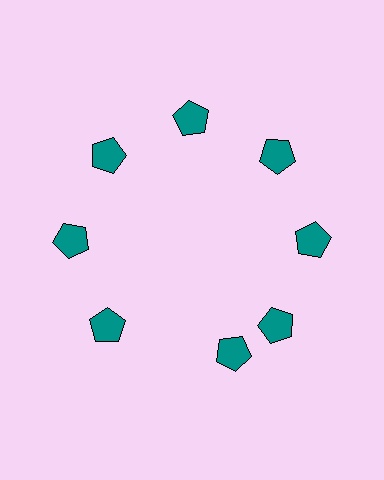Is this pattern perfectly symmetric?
No. The 8 teal pentagons are arranged in a ring, but one element near the 6 o'clock position is rotated out of alignment along the ring, breaking the 8-fold rotational symmetry.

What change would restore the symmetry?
The symmetry would be restored by rotating it back into even spacing with its neighbors so that all 8 pentagons sit at equal angles and equal distance from the center.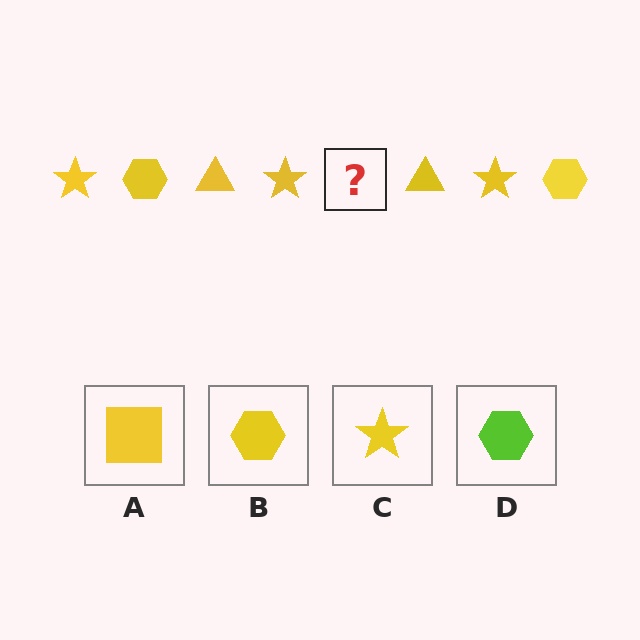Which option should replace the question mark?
Option B.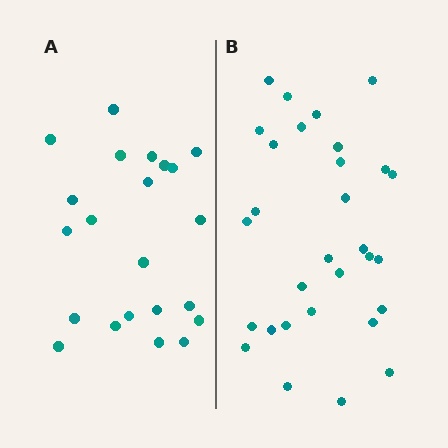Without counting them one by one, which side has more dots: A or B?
Region B (the right region) has more dots.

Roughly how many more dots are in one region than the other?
Region B has roughly 8 or so more dots than region A.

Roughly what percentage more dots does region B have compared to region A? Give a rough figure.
About 35% more.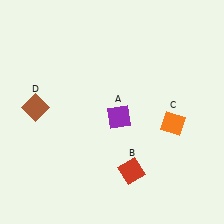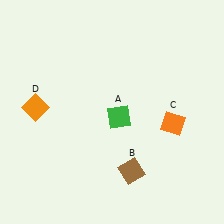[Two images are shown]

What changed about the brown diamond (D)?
In Image 1, D is brown. In Image 2, it changed to orange.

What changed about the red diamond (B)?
In Image 1, B is red. In Image 2, it changed to brown.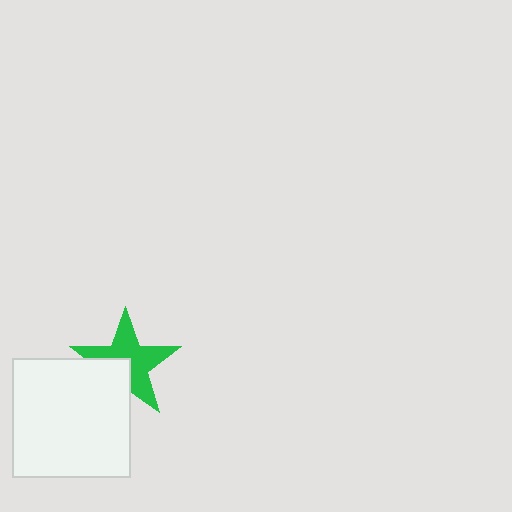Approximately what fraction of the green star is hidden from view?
Roughly 34% of the green star is hidden behind the white square.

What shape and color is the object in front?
The object in front is a white square.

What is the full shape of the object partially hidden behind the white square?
The partially hidden object is a green star.